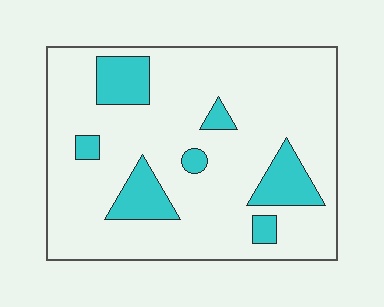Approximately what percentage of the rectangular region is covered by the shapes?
Approximately 15%.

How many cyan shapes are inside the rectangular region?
7.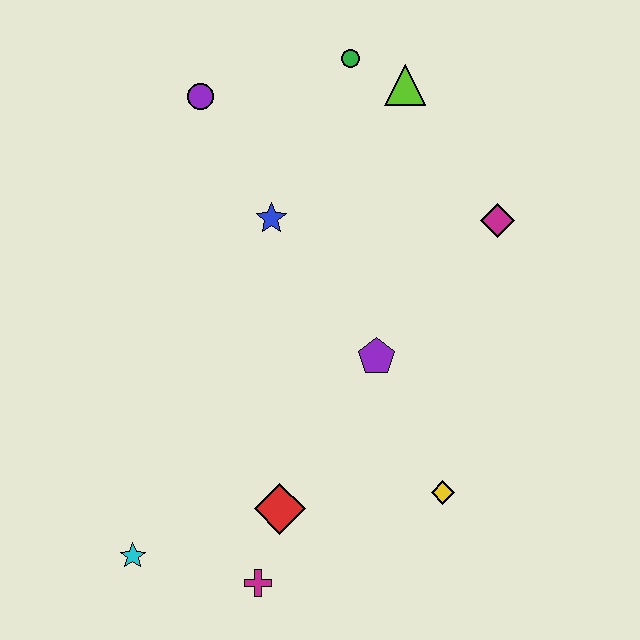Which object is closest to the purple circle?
The blue star is closest to the purple circle.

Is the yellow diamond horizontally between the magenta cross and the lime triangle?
No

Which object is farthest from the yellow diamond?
The purple circle is farthest from the yellow diamond.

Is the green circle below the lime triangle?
No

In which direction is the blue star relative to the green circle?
The blue star is below the green circle.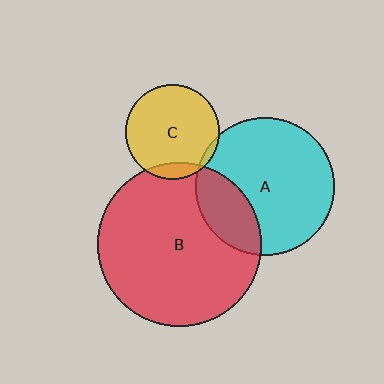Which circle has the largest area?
Circle B (red).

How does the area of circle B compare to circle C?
Approximately 3.0 times.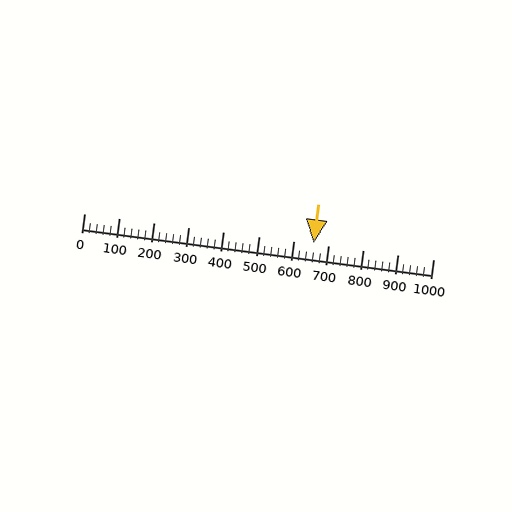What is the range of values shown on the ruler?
The ruler shows values from 0 to 1000.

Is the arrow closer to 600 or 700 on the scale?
The arrow is closer to 700.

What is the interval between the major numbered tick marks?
The major tick marks are spaced 100 units apart.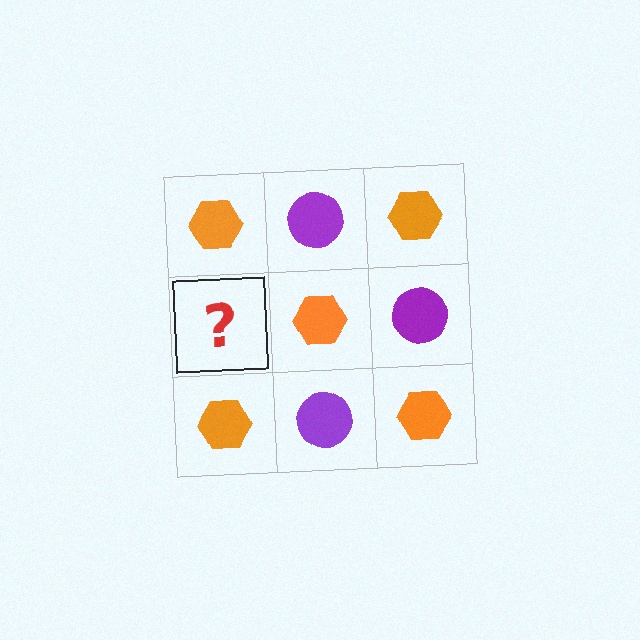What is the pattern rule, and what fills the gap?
The rule is that it alternates orange hexagon and purple circle in a checkerboard pattern. The gap should be filled with a purple circle.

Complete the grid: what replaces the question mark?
The question mark should be replaced with a purple circle.